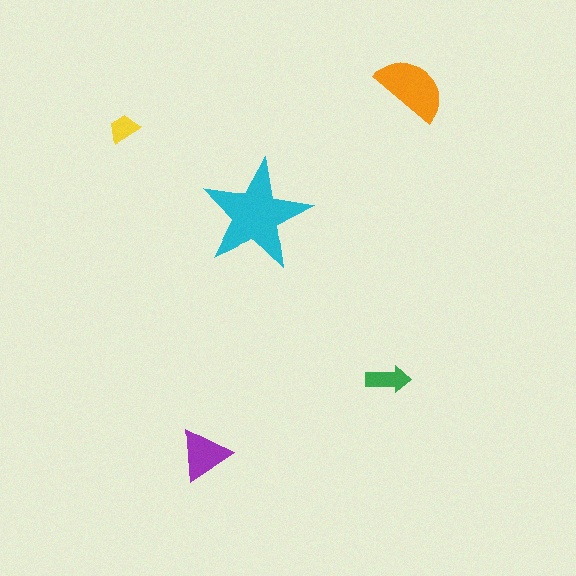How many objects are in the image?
There are 5 objects in the image.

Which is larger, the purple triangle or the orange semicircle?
The orange semicircle.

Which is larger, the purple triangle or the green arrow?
The purple triangle.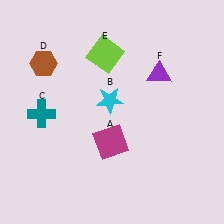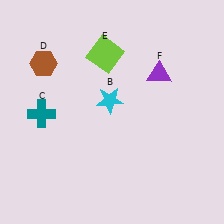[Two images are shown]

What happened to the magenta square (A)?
The magenta square (A) was removed in Image 2. It was in the bottom-left area of Image 1.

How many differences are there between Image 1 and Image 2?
There is 1 difference between the two images.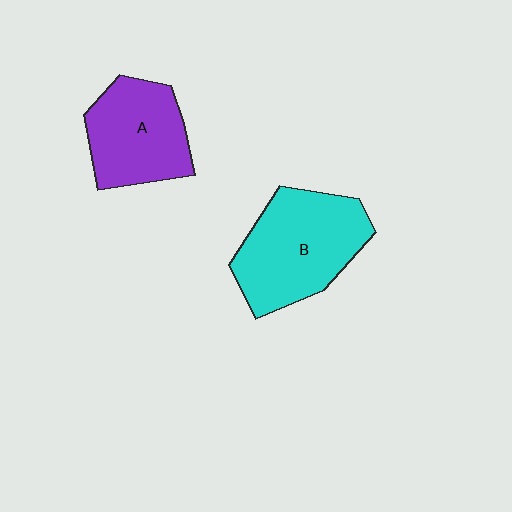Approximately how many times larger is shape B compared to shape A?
Approximately 1.3 times.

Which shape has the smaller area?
Shape A (purple).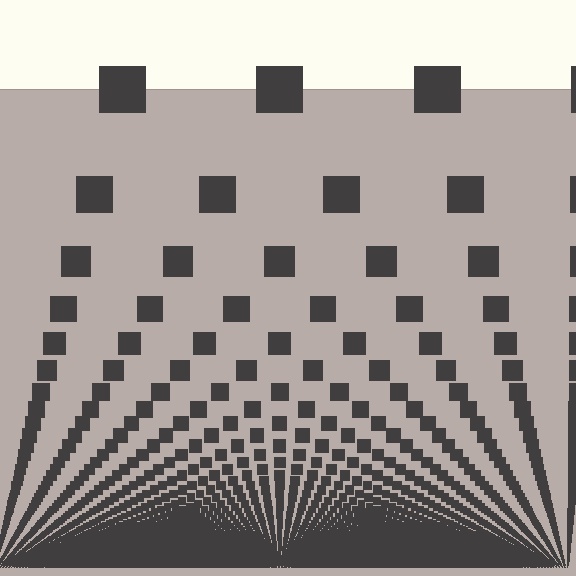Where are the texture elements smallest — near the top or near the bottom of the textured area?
Near the bottom.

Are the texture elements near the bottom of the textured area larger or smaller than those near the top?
Smaller. The gradient is inverted — elements near the bottom are smaller and denser.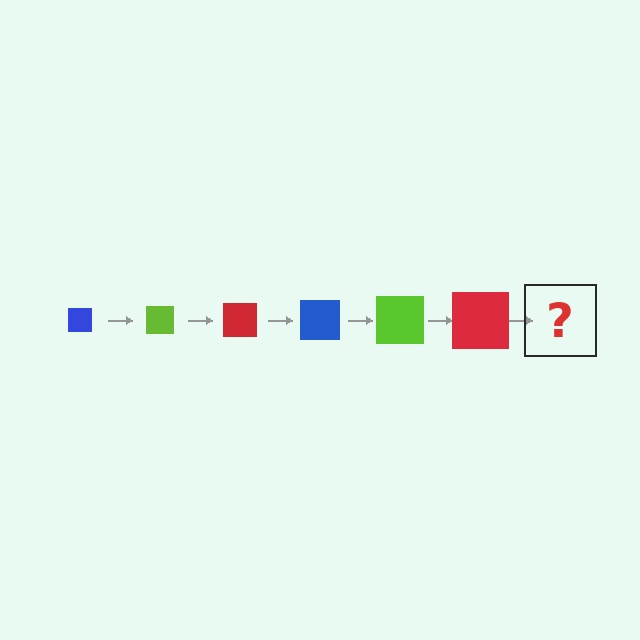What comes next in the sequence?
The next element should be a blue square, larger than the previous one.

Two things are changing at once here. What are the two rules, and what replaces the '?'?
The two rules are that the square grows larger each step and the color cycles through blue, lime, and red. The '?' should be a blue square, larger than the previous one.